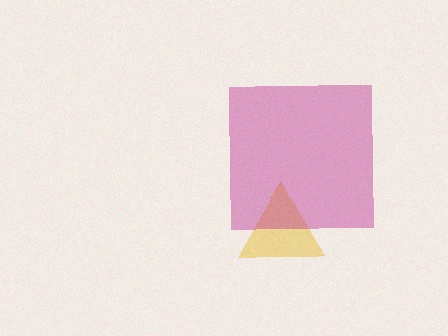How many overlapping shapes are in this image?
There are 2 overlapping shapes in the image.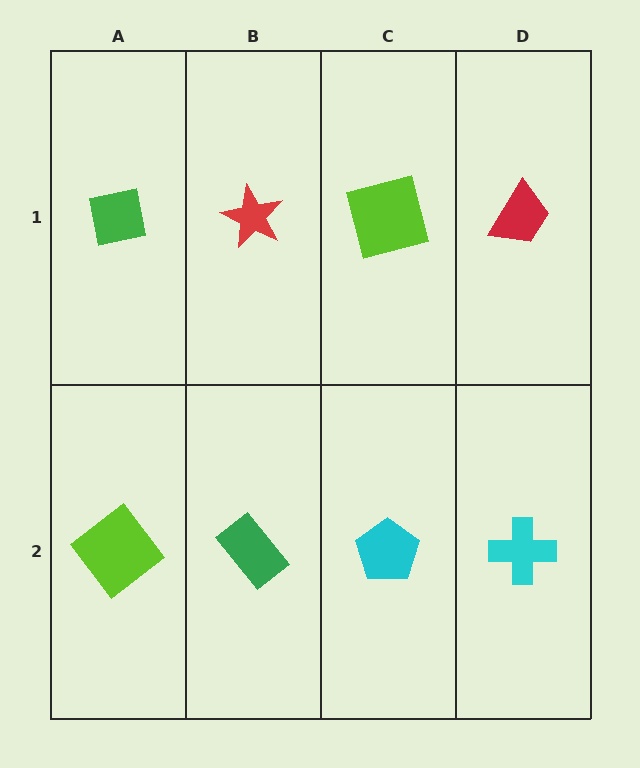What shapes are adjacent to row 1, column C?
A cyan pentagon (row 2, column C), a red star (row 1, column B), a red trapezoid (row 1, column D).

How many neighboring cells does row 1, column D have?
2.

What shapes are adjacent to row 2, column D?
A red trapezoid (row 1, column D), a cyan pentagon (row 2, column C).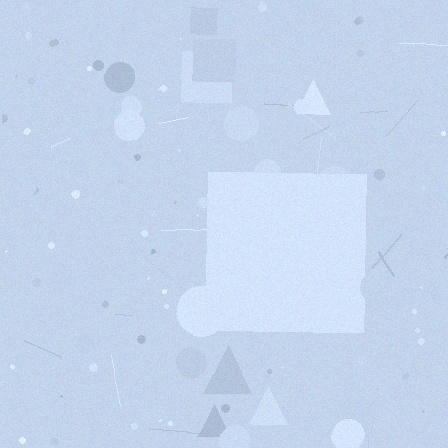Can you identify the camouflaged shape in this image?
The camouflaged shape is a square.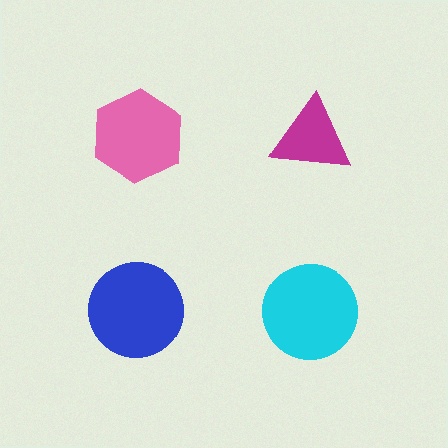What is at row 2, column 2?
A cyan circle.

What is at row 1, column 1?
A pink hexagon.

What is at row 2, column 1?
A blue circle.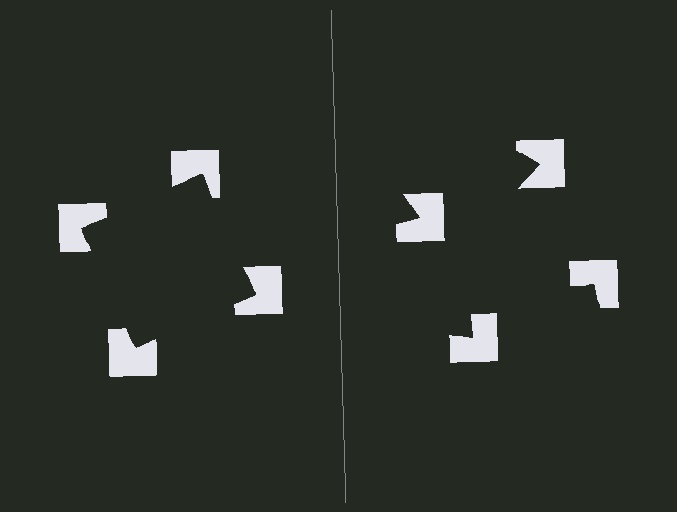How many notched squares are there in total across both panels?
8 — 4 on each side.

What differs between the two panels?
The notched squares are positioned identically on both sides; only the wedge orientations differ. On the left they align to a square; on the right they are misaligned.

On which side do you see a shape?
An illusory square appears on the left side. On the right side the wedge cuts are rotated, so no coherent shape forms.